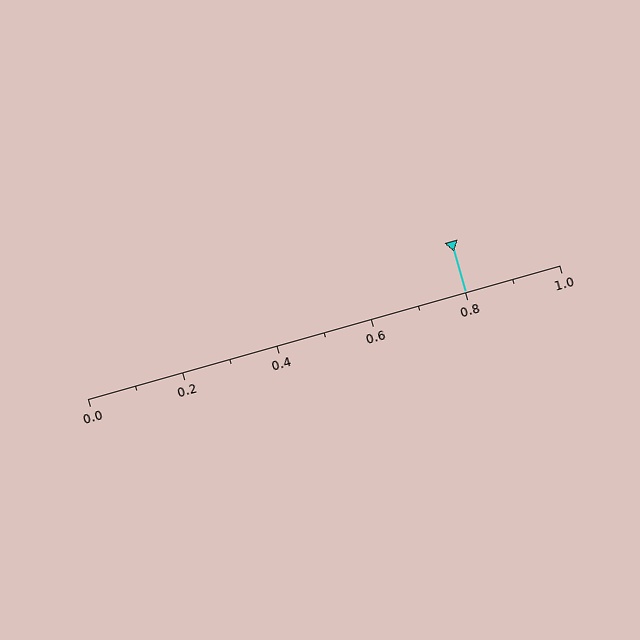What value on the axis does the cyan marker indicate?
The marker indicates approximately 0.8.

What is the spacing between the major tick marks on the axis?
The major ticks are spaced 0.2 apart.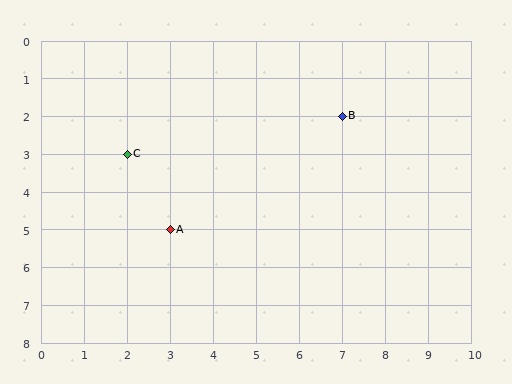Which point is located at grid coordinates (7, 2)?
Point B is at (7, 2).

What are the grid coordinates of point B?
Point B is at grid coordinates (7, 2).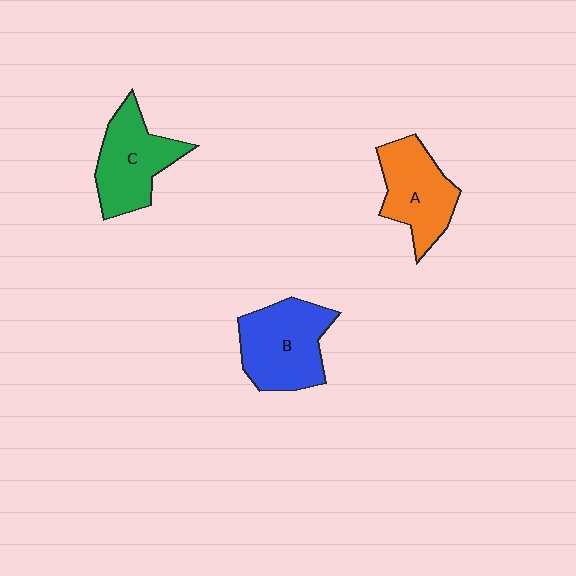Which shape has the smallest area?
Shape A (orange).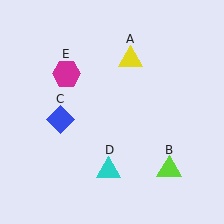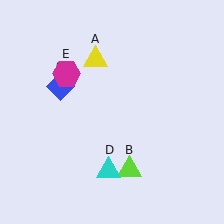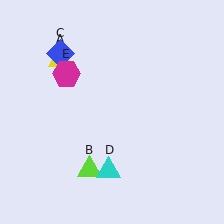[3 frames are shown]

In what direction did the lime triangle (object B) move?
The lime triangle (object B) moved left.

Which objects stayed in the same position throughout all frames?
Cyan triangle (object D) and magenta hexagon (object E) remained stationary.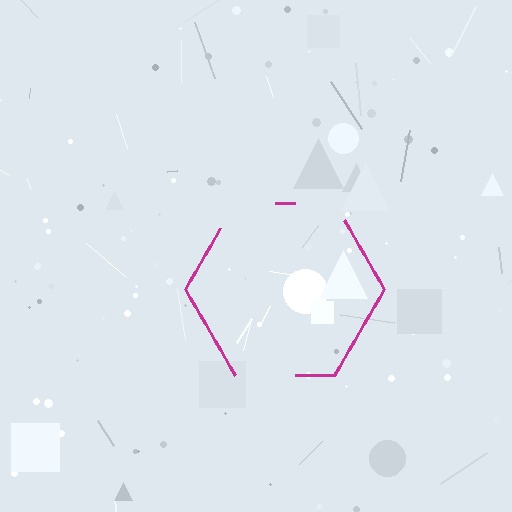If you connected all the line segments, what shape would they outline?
They would outline a hexagon.